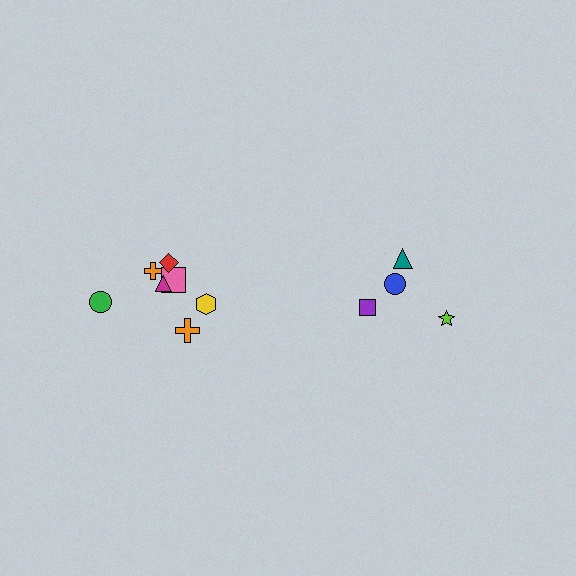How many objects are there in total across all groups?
There are 12 objects.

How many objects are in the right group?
There are 4 objects.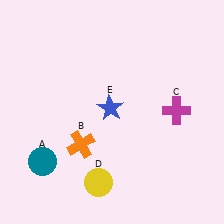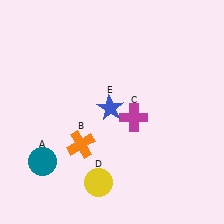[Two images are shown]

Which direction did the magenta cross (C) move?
The magenta cross (C) moved left.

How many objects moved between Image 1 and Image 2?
1 object moved between the two images.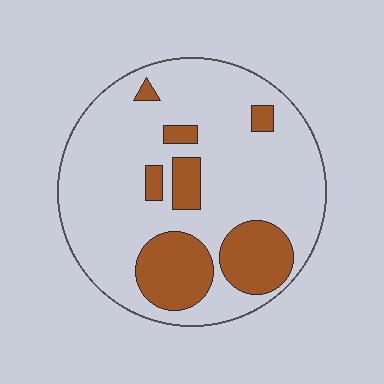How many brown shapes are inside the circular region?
7.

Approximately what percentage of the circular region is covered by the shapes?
Approximately 25%.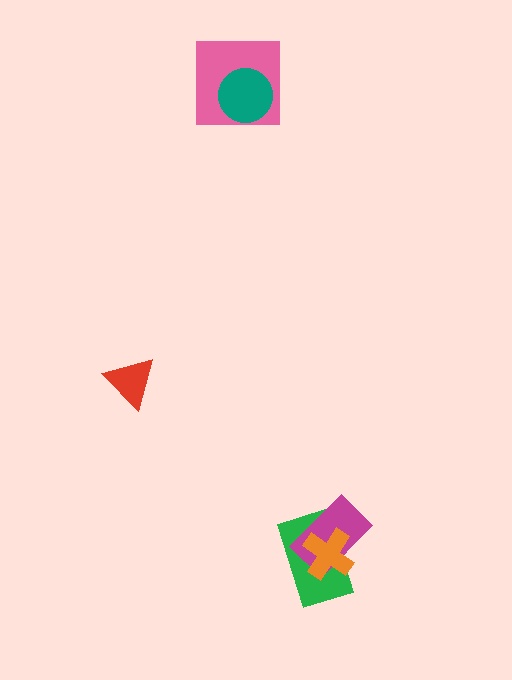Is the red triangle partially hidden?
No, no other shape covers it.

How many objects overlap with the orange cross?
2 objects overlap with the orange cross.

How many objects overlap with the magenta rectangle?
2 objects overlap with the magenta rectangle.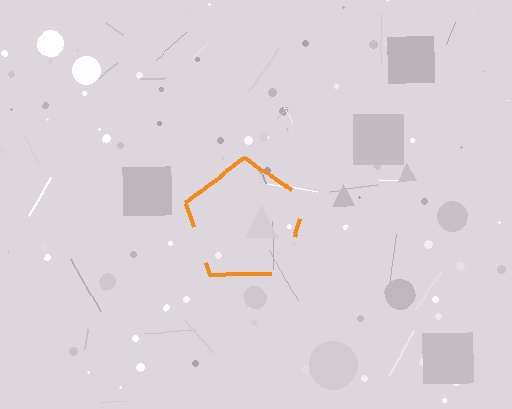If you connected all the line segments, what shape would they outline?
They would outline a pentagon.